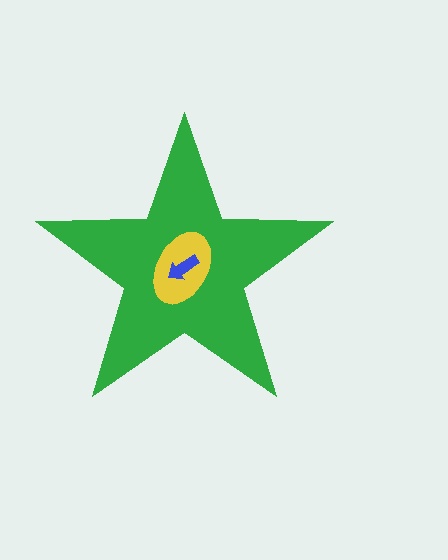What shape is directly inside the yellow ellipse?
The blue arrow.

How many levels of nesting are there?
3.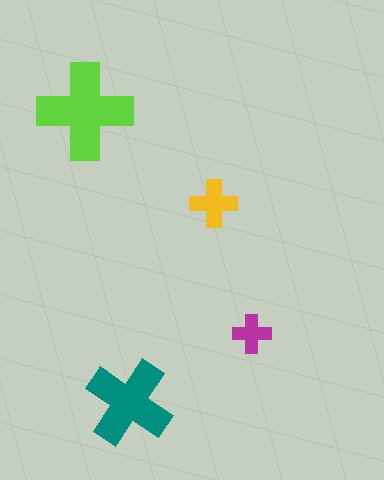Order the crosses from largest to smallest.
the lime one, the teal one, the yellow one, the magenta one.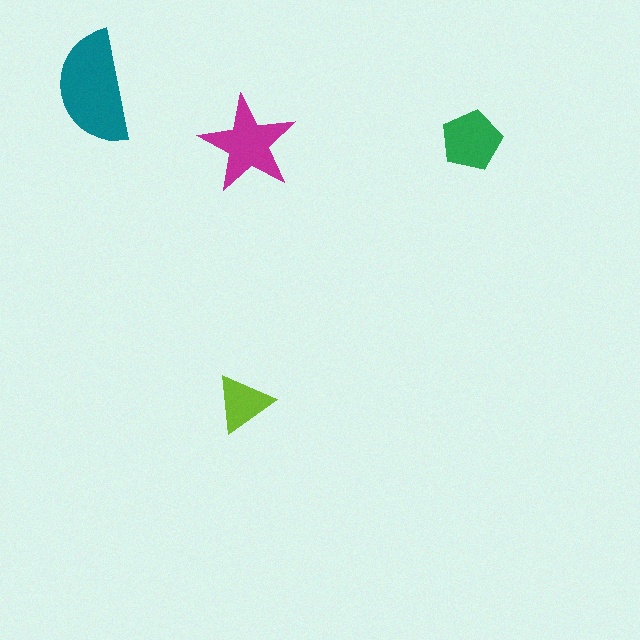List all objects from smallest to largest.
The lime triangle, the green pentagon, the magenta star, the teal semicircle.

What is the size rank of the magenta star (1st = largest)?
2nd.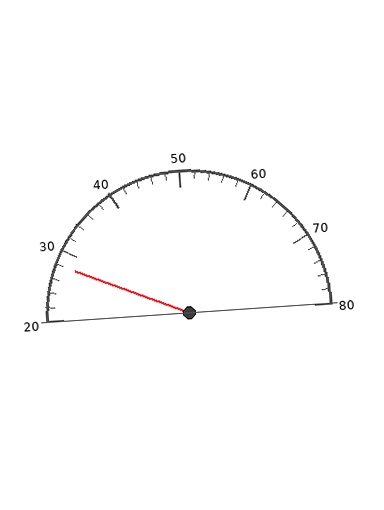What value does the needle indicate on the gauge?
The needle indicates approximately 28.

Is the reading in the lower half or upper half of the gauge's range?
The reading is in the lower half of the range (20 to 80).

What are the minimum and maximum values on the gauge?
The gauge ranges from 20 to 80.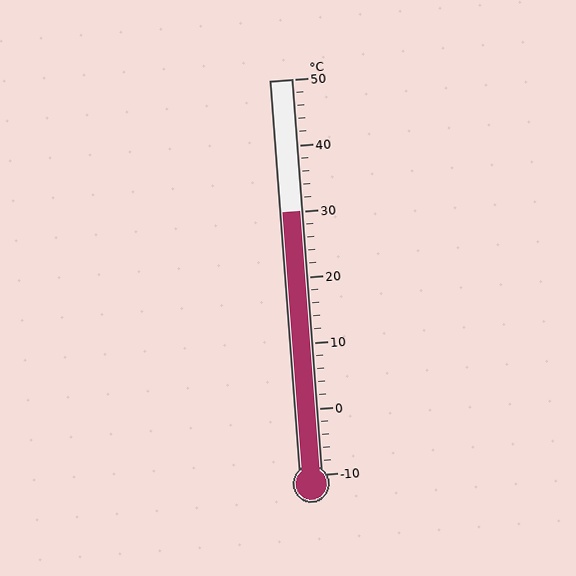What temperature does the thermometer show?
The thermometer shows approximately 30°C.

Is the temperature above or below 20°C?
The temperature is above 20°C.